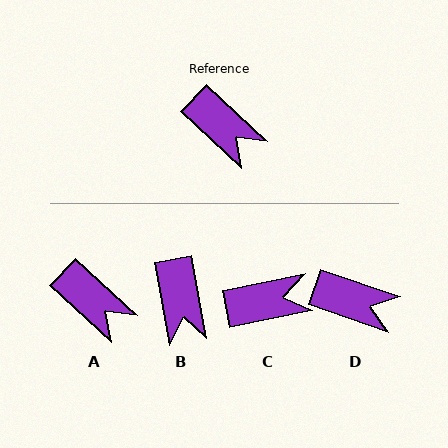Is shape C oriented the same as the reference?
No, it is off by about 54 degrees.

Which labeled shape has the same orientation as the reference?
A.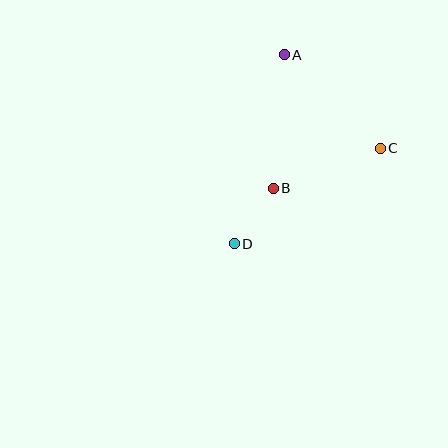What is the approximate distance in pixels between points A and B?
The distance between A and B is approximately 134 pixels.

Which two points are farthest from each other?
Points A and D are farthest from each other.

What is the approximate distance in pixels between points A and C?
The distance between A and C is approximately 134 pixels.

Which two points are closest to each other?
Points B and D are closest to each other.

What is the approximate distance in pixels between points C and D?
The distance between C and D is approximately 174 pixels.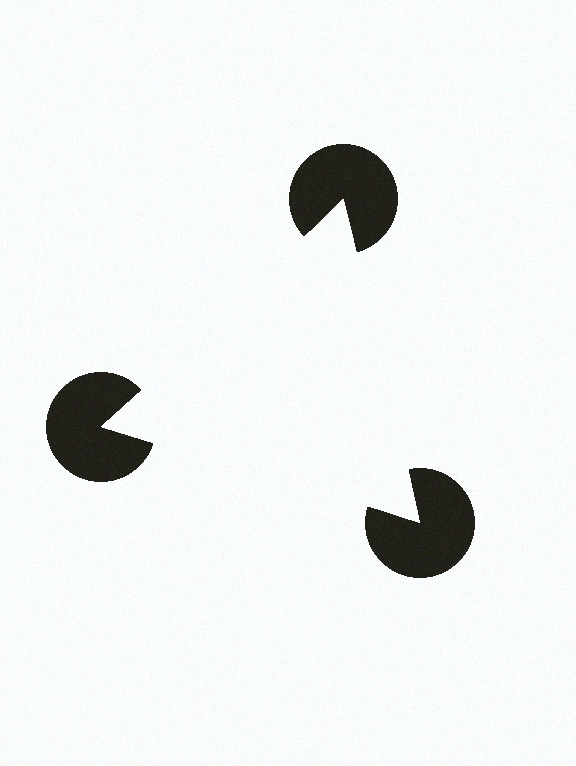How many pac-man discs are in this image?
There are 3 — one at each vertex of the illusory triangle.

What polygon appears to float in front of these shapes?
An illusory triangle — its edges are inferred from the aligned wedge cuts in the pac-man discs, not physically drawn.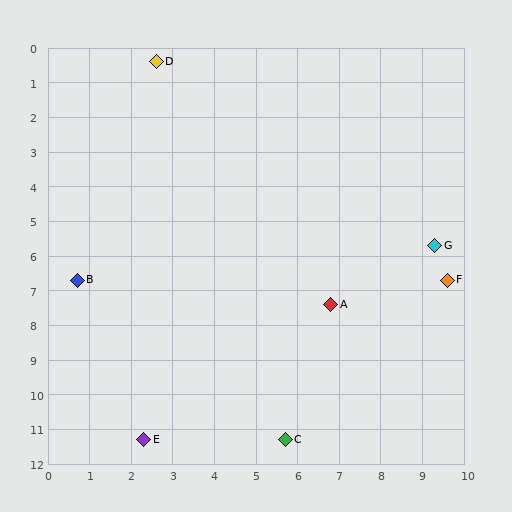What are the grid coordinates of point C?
Point C is at approximately (5.7, 11.3).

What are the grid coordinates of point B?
Point B is at approximately (0.7, 6.7).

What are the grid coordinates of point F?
Point F is at approximately (9.6, 6.7).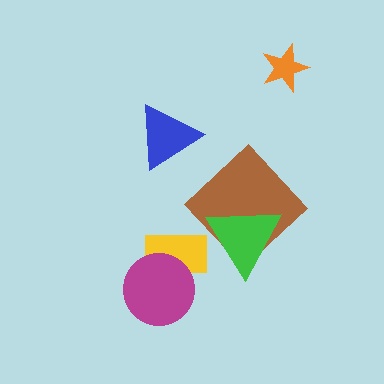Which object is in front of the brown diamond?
The green triangle is in front of the brown diamond.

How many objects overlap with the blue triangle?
0 objects overlap with the blue triangle.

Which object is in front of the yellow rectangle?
The magenta circle is in front of the yellow rectangle.